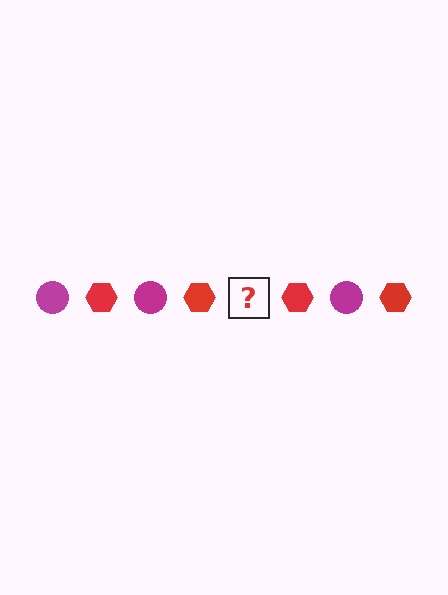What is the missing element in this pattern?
The missing element is a magenta circle.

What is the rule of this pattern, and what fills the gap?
The rule is that the pattern alternates between magenta circle and red hexagon. The gap should be filled with a magenta circle.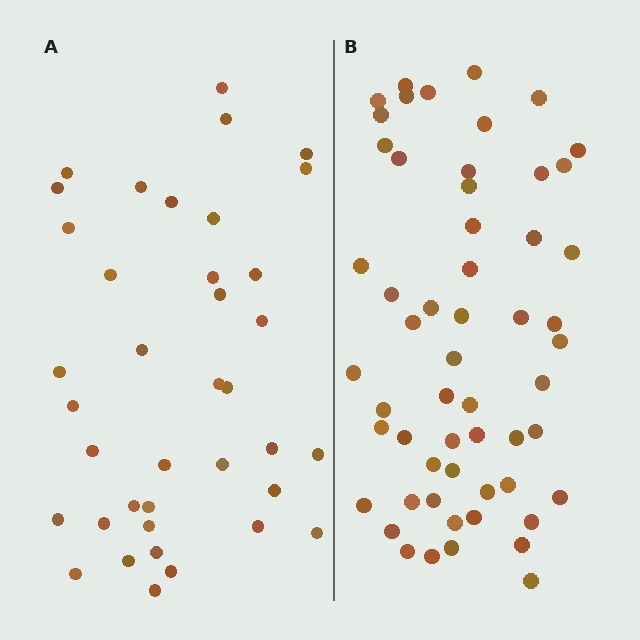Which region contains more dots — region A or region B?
Region B (the right region) has more dots.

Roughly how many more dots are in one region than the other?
Region B has approximately 20 more dots than region A.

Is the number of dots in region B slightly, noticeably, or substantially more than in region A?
Region B has substantially more. The ratio is roughly 1.5 to 1.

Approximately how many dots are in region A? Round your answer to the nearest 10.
About 40 dots. (The exact count is 38, which rounds to 40.)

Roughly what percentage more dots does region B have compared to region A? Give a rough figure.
About 45% more.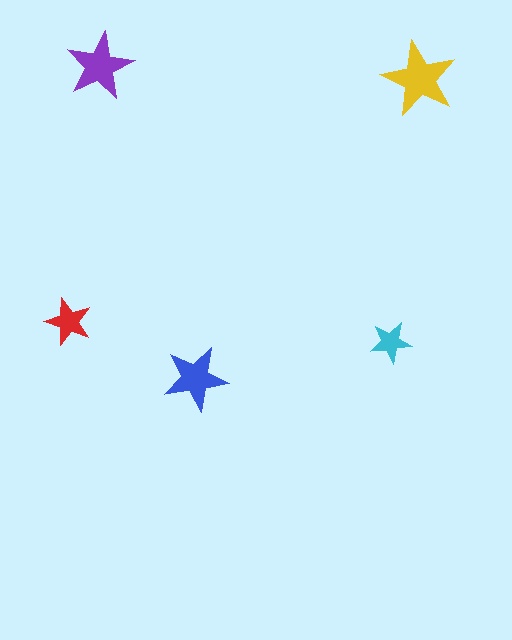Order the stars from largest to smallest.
the yellow one, the purple one, the blue one, the red one, the cyan one.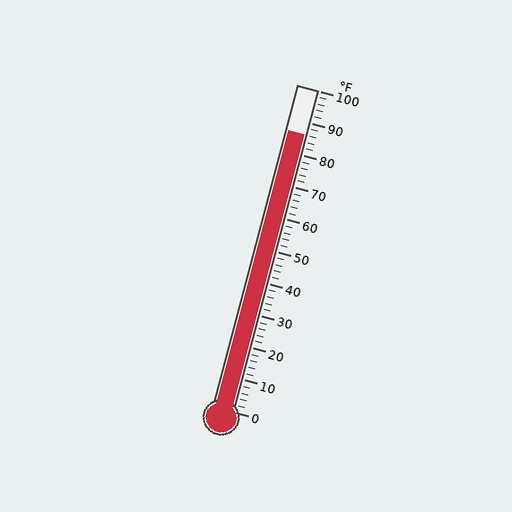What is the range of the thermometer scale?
The thermometer scale ranges from 0°F to 100°F.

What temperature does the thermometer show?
The thermometer shows approximately 86°F.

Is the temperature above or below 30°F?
The temperature is above 30°F.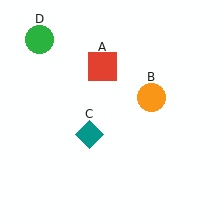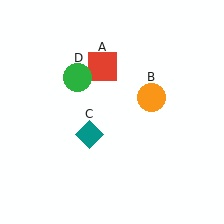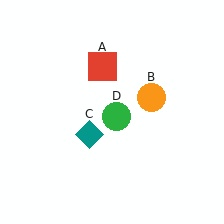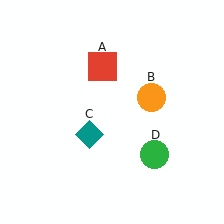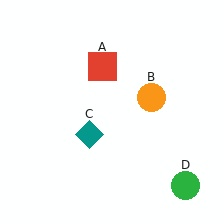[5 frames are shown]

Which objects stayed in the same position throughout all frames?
Red square (object A) and orange circle (object B) and teal diamond (object C) remained stationary.